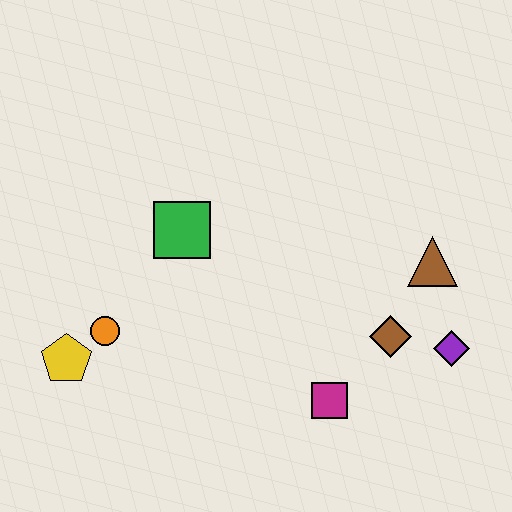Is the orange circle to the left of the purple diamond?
Yes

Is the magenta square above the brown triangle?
No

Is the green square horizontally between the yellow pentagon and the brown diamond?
Yes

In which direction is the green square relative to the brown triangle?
The green square is to the left of the brown triangle.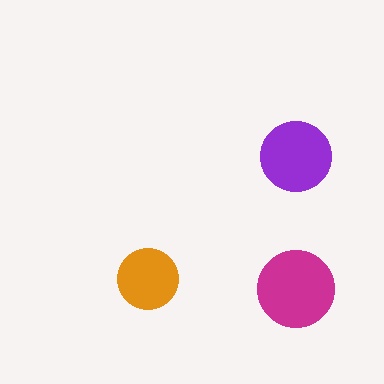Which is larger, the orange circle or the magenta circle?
The magenta one.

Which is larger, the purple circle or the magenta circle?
The magenta one.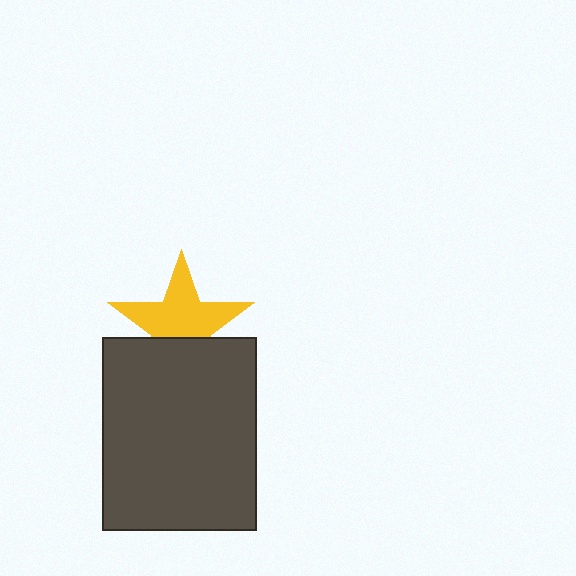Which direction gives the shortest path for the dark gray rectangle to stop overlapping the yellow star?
Moving down gives the shortest separation.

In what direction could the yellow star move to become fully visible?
The yellow star could move up. That would shift it out from behind the dark gray rectangle entirely.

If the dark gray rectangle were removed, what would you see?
You would see the complete yellow star.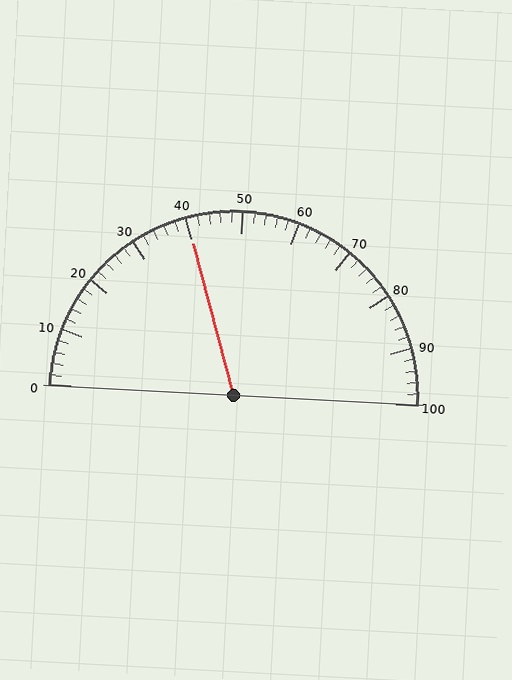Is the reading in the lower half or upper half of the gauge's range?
The reading is in the lower half of the range (0 to 100).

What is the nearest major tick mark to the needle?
The nearest major tick mark is 40.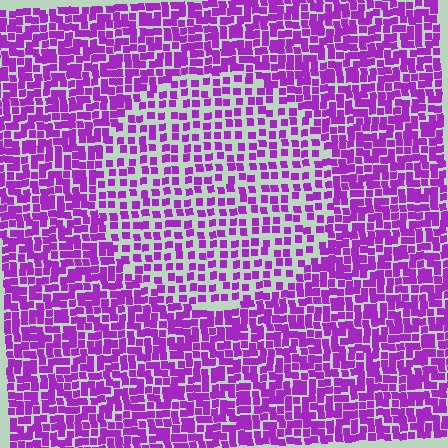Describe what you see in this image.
The image contains small purple elements arranged at two different densities. A circle-shaped region is visible where the elements are less densely packed than the surrounding area.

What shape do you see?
I see a circle.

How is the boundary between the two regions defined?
The boundary is defined by a change in element density (approximately 1.8x ratio). All elements are the same color, size, and shape.